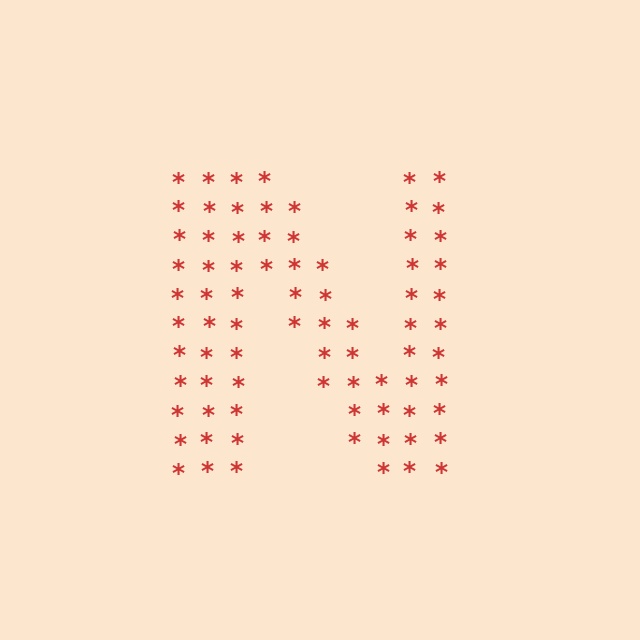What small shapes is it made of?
It is made of small asterisks.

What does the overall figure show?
The overall figure shows the letter N.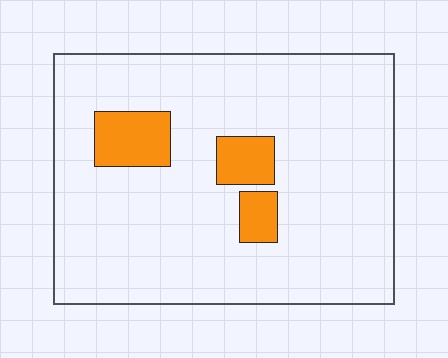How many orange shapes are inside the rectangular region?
3.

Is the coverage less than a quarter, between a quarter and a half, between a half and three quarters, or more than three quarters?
Less than a quarter.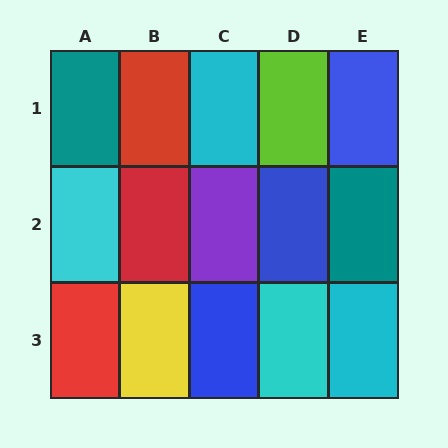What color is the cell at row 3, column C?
Blue.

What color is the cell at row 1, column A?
Teal.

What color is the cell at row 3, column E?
Cyan.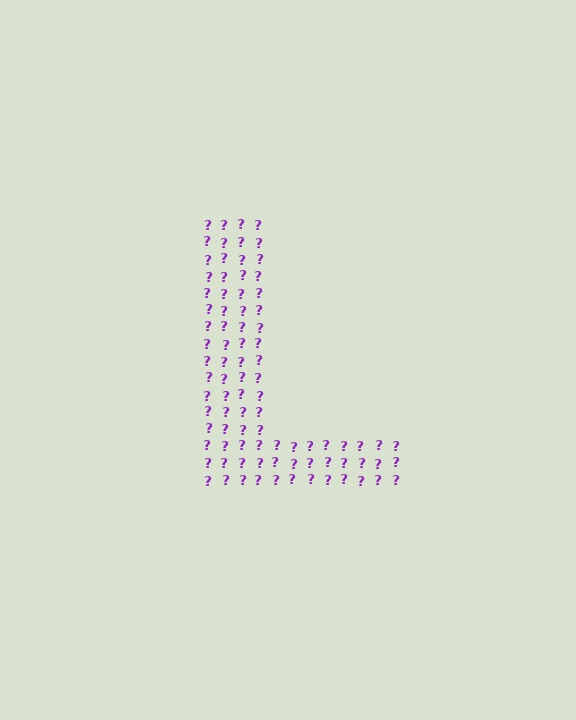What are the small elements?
The small elements are question marks.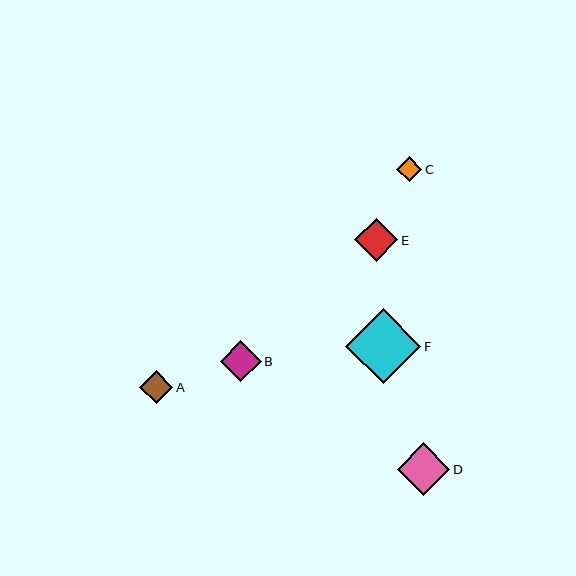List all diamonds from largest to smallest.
From largest to smallest: F, D, E, B, A, C.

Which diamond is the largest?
Diamond F is the largest with a size of approximately 75 pixels.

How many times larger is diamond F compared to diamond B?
Diamond F is approximately 1.8 times the size of diamond B.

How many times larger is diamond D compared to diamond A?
Diamond D is approximately 1.6 times the size of diamond A.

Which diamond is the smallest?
Diamond C is the smallest with a size of approximately 25 pixels.